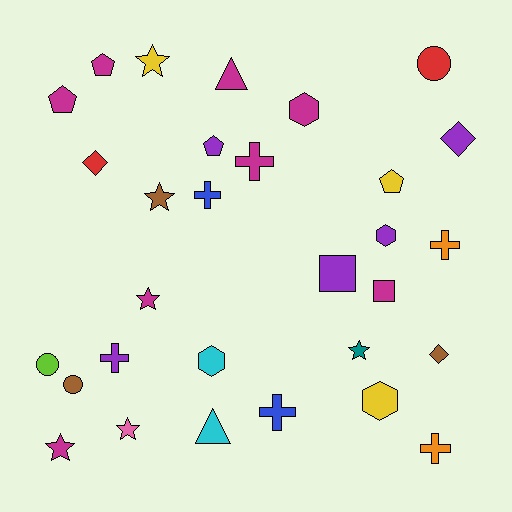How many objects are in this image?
There are 30 objects.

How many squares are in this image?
There are 2 squares.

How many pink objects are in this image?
There is 1 pink object.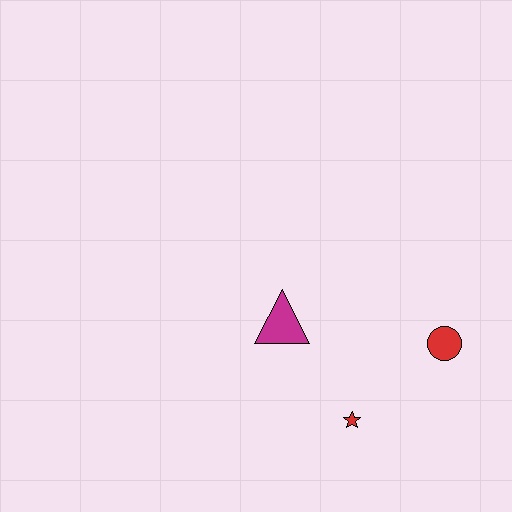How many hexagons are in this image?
There are no hexagons.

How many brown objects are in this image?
There are no brown objects.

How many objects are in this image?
There are 3 objects.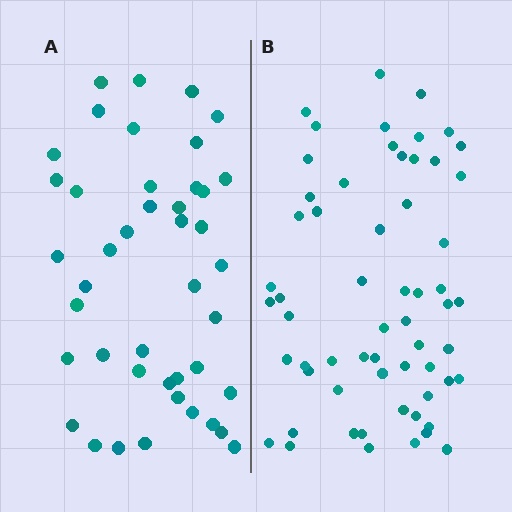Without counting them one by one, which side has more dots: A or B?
Region B (the right region) has more dots.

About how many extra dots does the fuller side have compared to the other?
Region B has approximately 15 more dots than region A.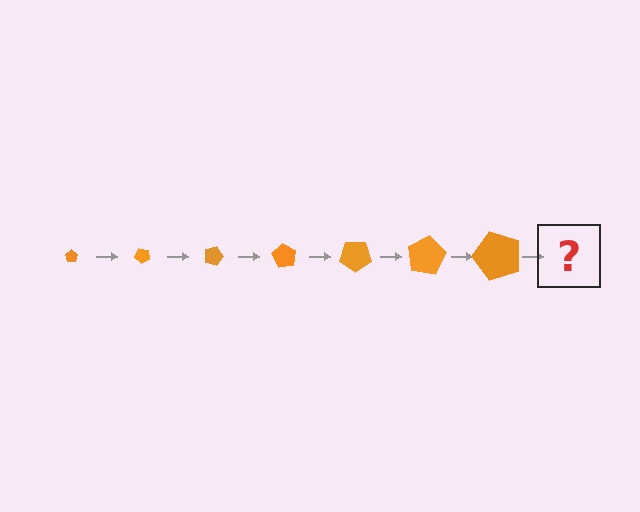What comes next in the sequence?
The next element should be a pentagon, larger than the previous one and rotated 315 degrees from the start.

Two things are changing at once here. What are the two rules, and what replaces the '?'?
The two rules are that the pentagon grows larger each step and it rotates 45 degrees each step. The '?' should be a pentagon, larger than the previous one and rotated 315 degrees from the start.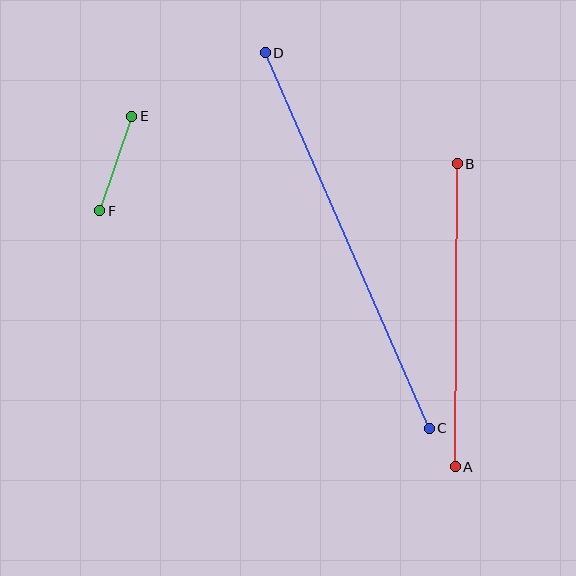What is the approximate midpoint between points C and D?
The midpoint is at approximately (347, 240) pixels.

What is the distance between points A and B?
The distance is approximately 303 pixels.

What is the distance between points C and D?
The distance is approximately 410 pixels.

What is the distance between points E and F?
The distance is approximately 100 pixels.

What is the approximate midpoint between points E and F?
The midpoint is at approximately (116, 164) pixels.